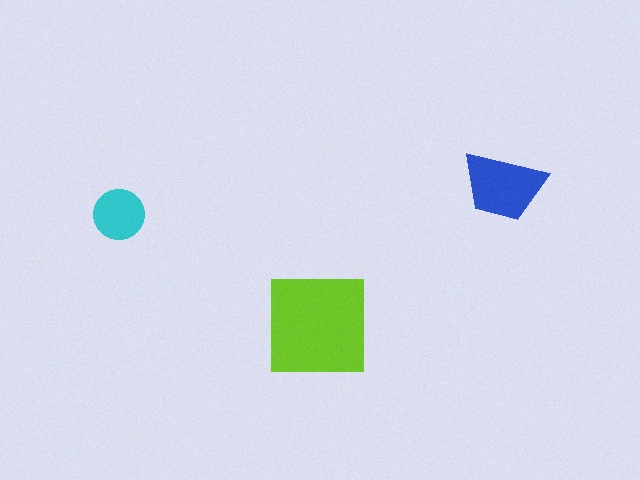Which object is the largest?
The lime square.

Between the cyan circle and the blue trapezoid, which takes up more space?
The blue trapezoid.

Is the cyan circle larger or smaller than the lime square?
Smaller.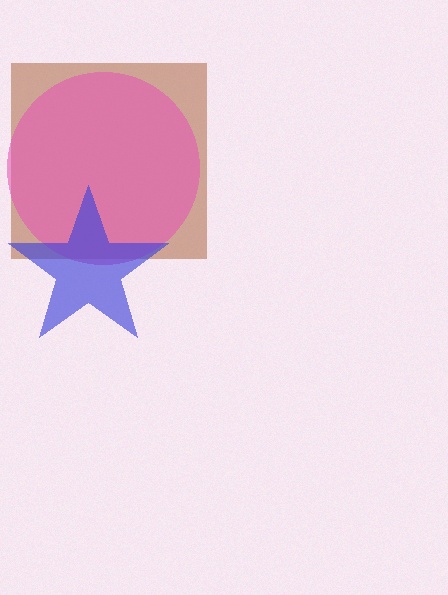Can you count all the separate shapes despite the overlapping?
Yes, there are 3 separate shapes.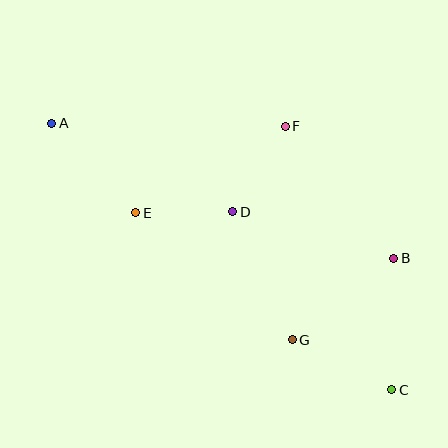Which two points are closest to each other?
Points D and E are closest to each other.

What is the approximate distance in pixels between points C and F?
The distance between C and F is approximately 284 pixels.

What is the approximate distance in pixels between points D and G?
The distance between D and G is approximately 141 pixels.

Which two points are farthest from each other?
Points A and C are farthest from each other.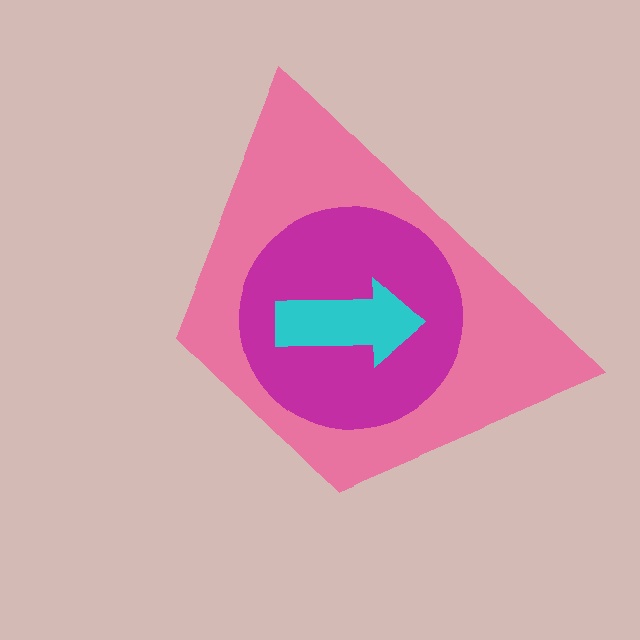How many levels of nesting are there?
3.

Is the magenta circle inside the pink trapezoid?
Yes.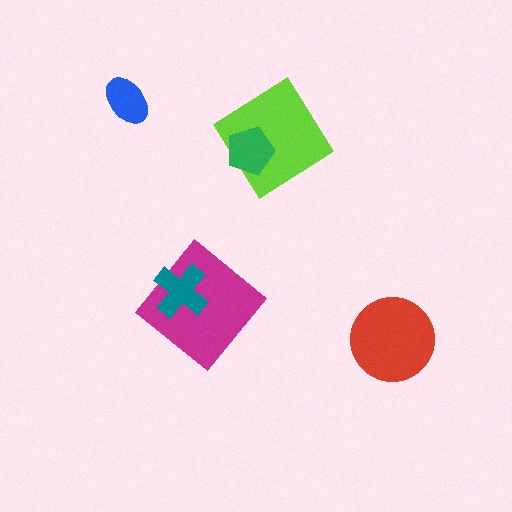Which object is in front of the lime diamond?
The green pentagon is in front of the lime diamond.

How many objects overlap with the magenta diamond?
1 object overlaps with the magenta diamond.